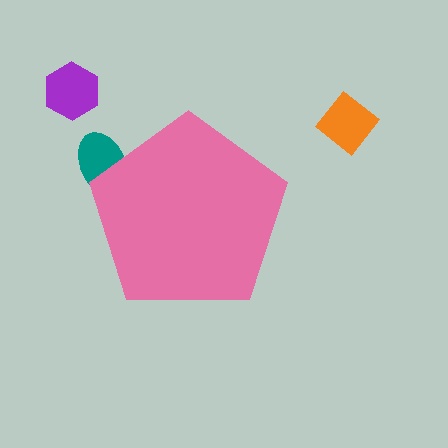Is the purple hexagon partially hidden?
No, the purple hexagon is fully visible.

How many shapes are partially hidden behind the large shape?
1 shape is partially hidden.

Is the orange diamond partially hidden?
No, the orange diamond is fully visible.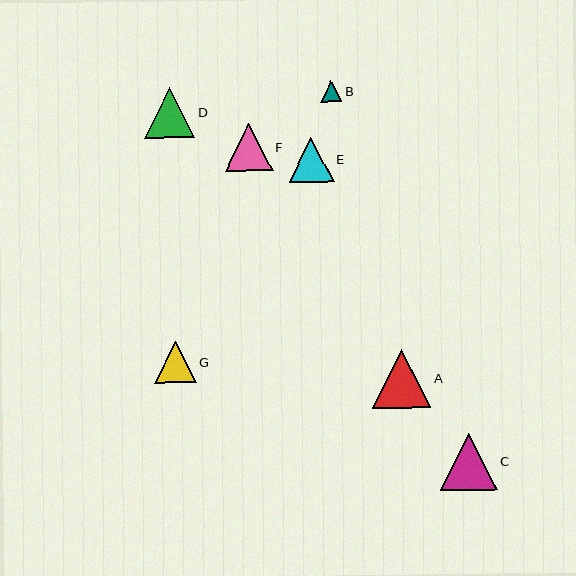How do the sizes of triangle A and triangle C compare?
Triangle A and triangle C are approximately the same size.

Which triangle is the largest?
Triangle A is the largest with a size of approximately 58 pixels.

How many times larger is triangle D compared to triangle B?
Triangle D is approximately 2.4 times the size of triangle B.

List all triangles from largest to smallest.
From largest to smallest: A, C, D, F, E, G, B.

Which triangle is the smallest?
Triangle B is the smallest with a size of approximately 21 pixels.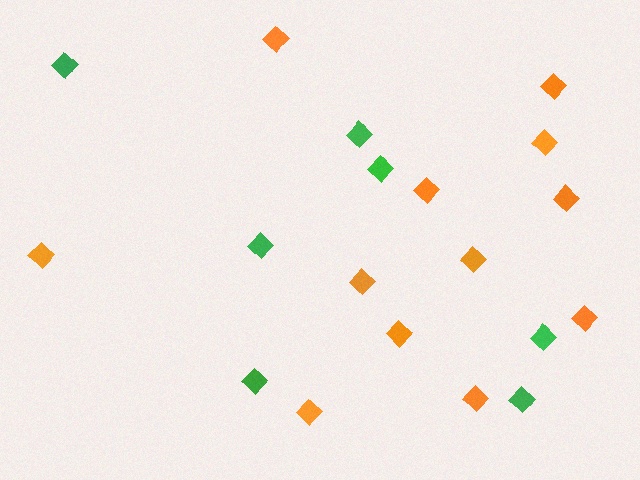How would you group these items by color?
There are 2 groups: one group of green diamonds (7) and one group of orange diamonds (12).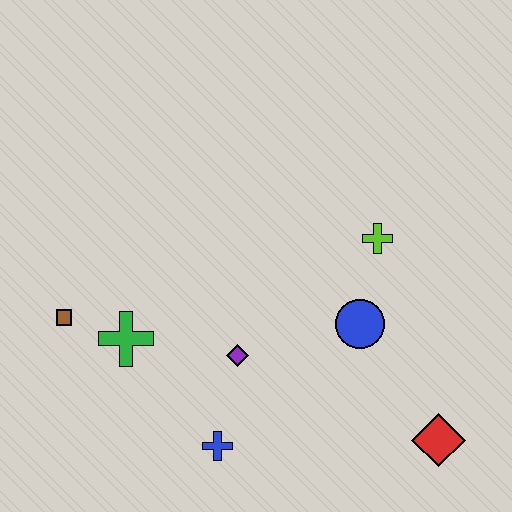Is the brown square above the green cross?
Yes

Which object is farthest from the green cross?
The red diamond is farthest from the green cross.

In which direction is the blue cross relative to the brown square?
The blue cross is to the right of the brown square.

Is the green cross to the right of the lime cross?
No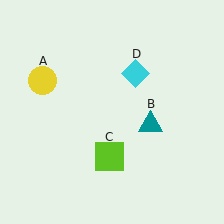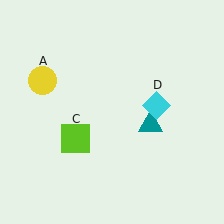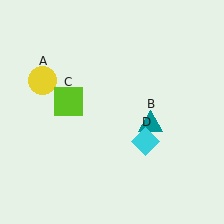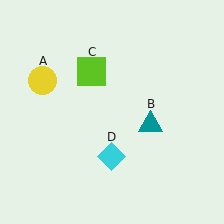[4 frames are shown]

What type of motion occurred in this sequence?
The lime square (object C), cyan diamond (object D) rotated clockwise around the center of the scene.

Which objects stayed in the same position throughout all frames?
Yellow circle (object A) and teal triangle (object B) remained stationary.